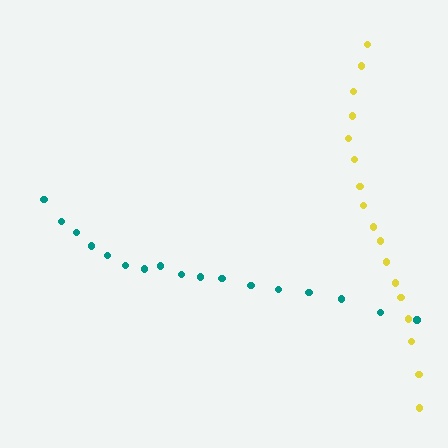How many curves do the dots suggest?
There are 2 distinct paths.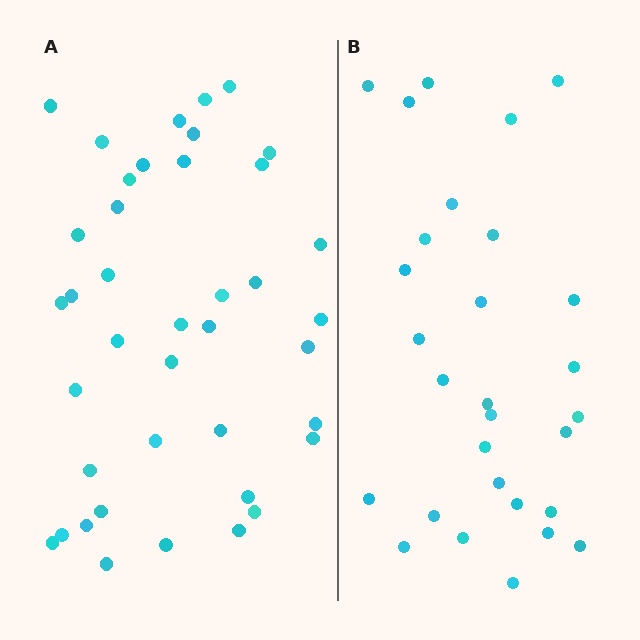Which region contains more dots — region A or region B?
Region A (the left region) has more dots.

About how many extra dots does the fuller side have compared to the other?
Region A has roughly 12 or so more dots than region B.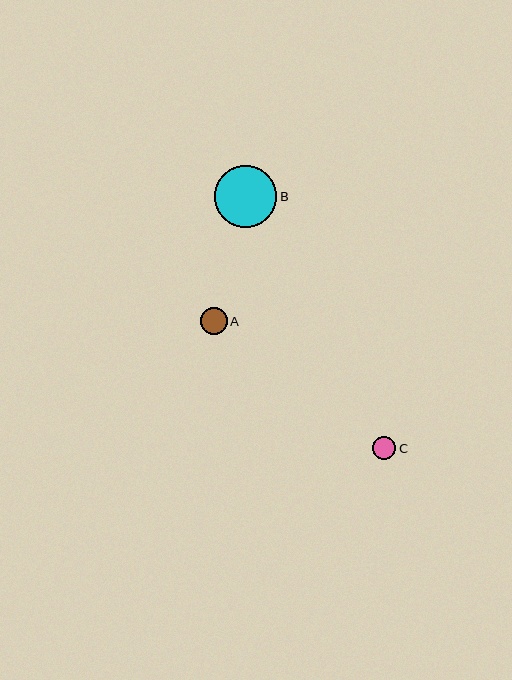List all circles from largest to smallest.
From largest to smallest: B, A, C.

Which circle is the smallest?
Circle C is the smallest with a size of approximately 23 pixels.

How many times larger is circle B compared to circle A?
Circle B is approximately 2.3 times the size of circle A.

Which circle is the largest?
Circle B is the largest with a size of approximately 62 pixels.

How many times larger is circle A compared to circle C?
Circle A is approximately 1.2 times the size of circle C.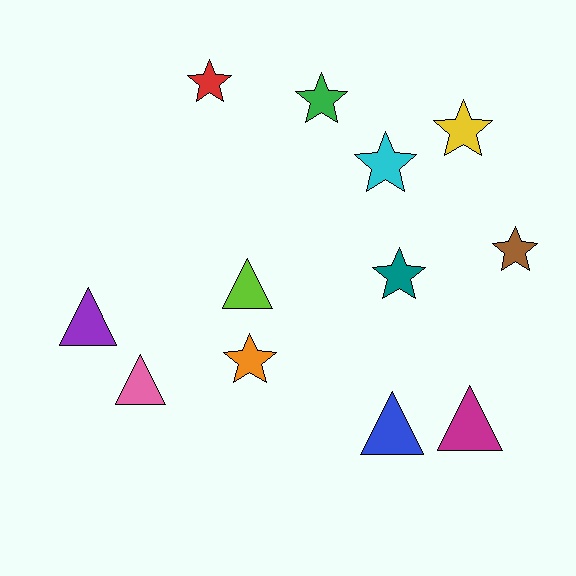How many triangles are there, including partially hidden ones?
There are 5 triangles.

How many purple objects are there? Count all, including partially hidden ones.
There is 1 purple object.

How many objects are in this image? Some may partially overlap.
There are 12 objects.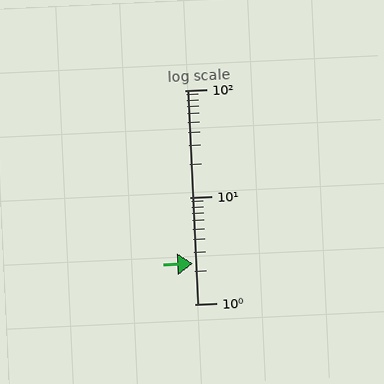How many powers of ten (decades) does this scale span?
The scale spans 2 decades, from 1 to 100.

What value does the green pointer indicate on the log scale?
The pointer indicates approximately 2.4.